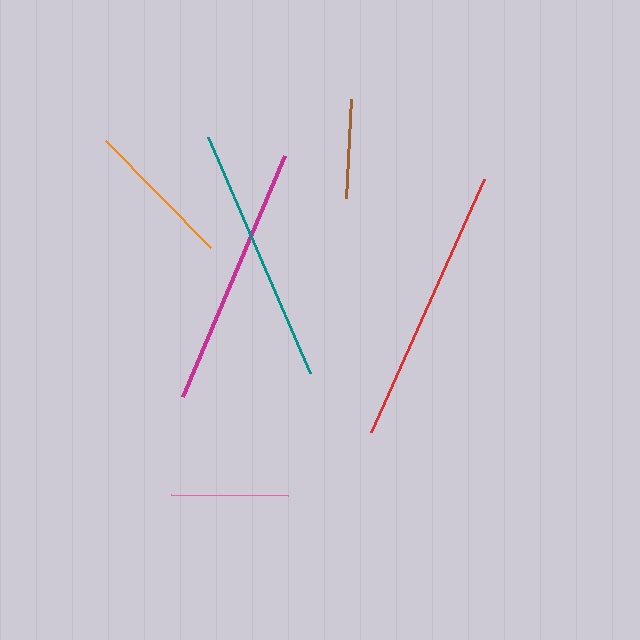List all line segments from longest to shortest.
From longest to shortest: red, magenta, teal, orange, pink, brown.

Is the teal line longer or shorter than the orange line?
The teal line is longer than the orange line.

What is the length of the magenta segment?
The magenta segment is approximately 261 pixels long.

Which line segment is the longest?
The red line is the longest at approximately 278 pixels.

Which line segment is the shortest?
The brown line is the shortest at approximately 99 pixels.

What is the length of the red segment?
The red segment is approximately 278 pixels long.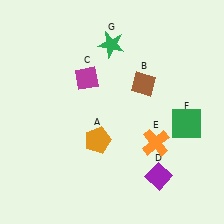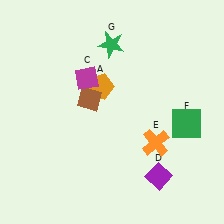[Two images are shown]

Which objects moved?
The objects that moved are: the orange pentagon (A), the brown diamond (B).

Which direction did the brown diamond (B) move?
The brown diamond (B) moved left.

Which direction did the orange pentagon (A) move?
The orange pentagon (A) moved up.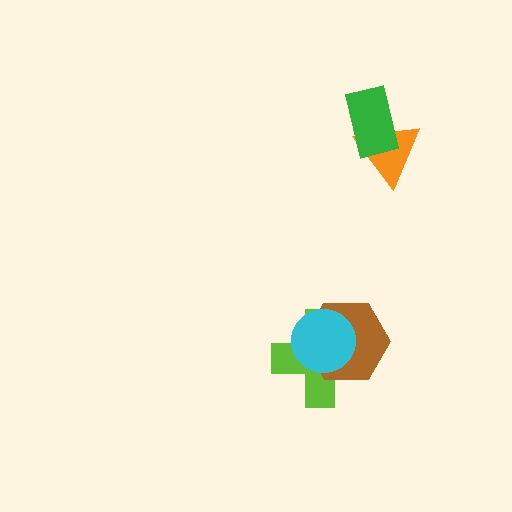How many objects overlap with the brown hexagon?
2 objects overlap with the brown hexagon.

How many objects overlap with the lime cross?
2 objects overlap with the lime cross.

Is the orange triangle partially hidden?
Yes, it is partially covered by another shape.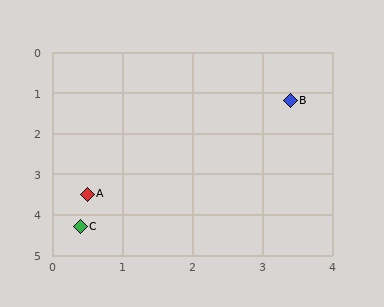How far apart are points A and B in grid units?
Points A and B are about 3.7 grid units apart.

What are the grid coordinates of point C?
Point C is at approximately (0.4, 4.3).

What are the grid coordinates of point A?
Point A is at approximately (0.5, 3.5).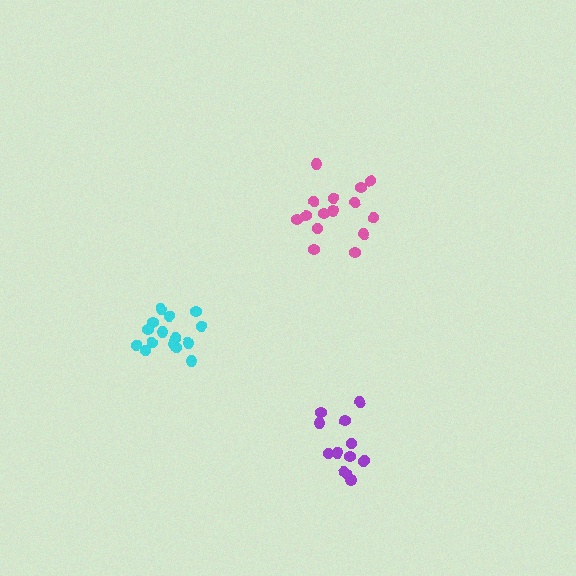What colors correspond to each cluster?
The clusters are colored: pink, purple, cyan.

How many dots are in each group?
Group 1: 15 dots, Group 2: 14 dots, Group 3: 15 dots (44 total).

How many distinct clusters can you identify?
There are 3 distinct clusters.